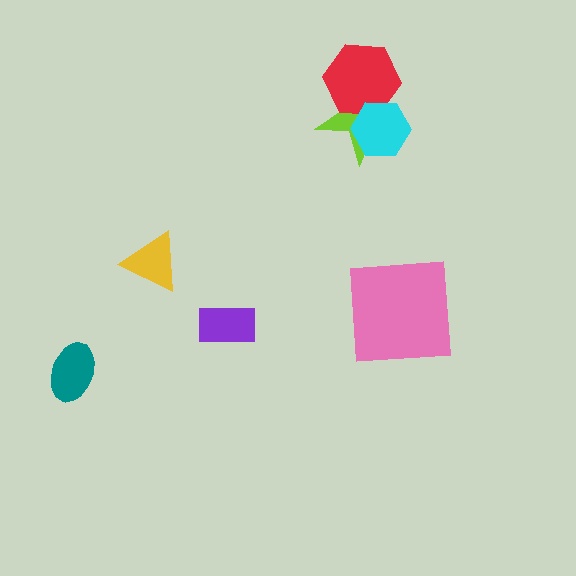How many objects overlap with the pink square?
0 objects overlap with the pink square.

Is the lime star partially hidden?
Yes, it is partially covered by another shape.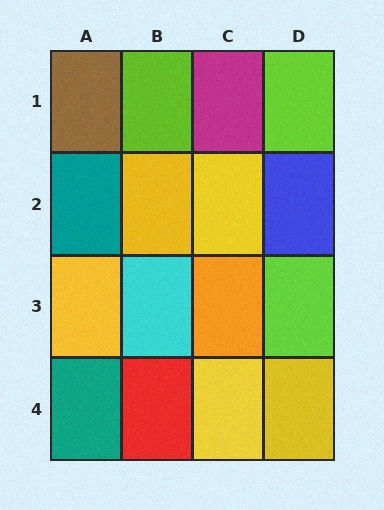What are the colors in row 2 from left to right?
Teal, yellow, yellow, blue.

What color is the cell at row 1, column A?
Brown.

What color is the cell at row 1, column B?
Lime.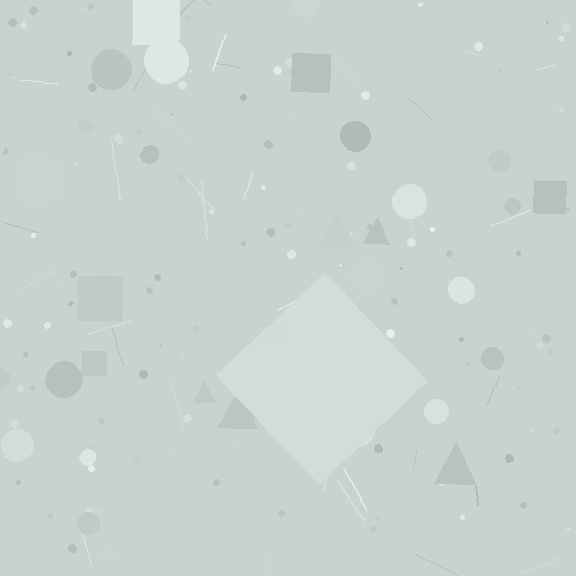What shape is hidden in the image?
A diamond is hidden in the image.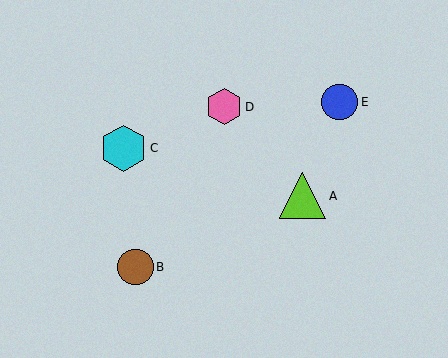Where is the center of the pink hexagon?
The center of the pink hexagon is at (224, 107).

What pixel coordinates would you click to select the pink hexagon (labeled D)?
Click at (224, 107) to select the pink hexagon D.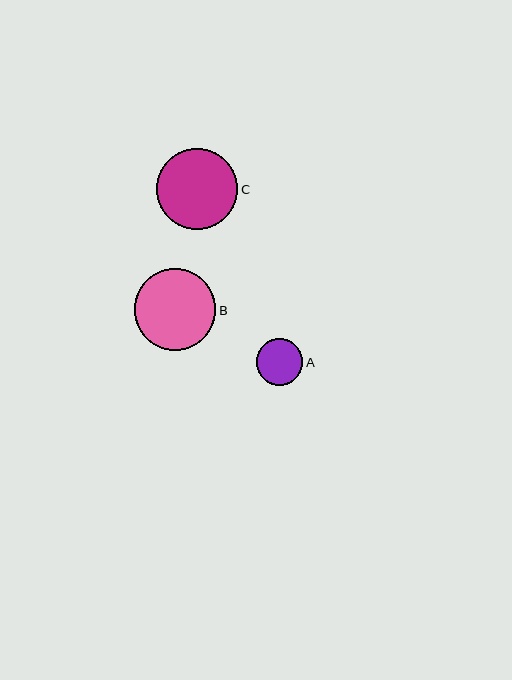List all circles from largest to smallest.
From largest to smallest: B, C, A.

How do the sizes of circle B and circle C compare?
Circle B and circle C are approximately the same size.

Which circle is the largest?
Circle B is the largest with a size of approximately 81 pixels.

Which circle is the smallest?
Circle A is the smallest with a size of approximately 46 pixels.